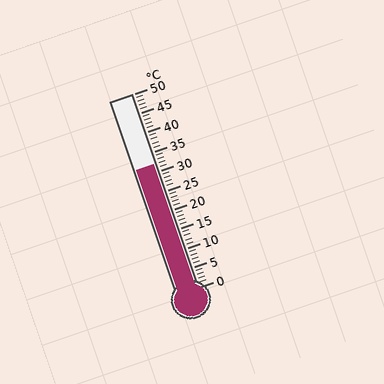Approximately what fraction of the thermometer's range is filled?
The thermometer is filled to approximately 65% of its range.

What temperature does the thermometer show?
The thermometer shows approximately 32°C.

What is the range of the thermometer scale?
The thermometer scale ranges from 0°C to 50°C.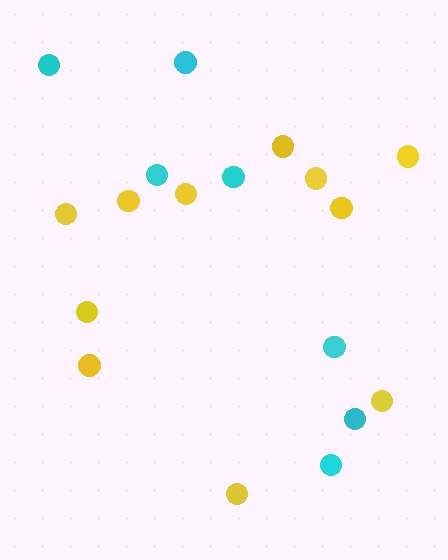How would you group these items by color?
There are 2 groups: one group of cyan circles (7) and one group of yellow circles (11).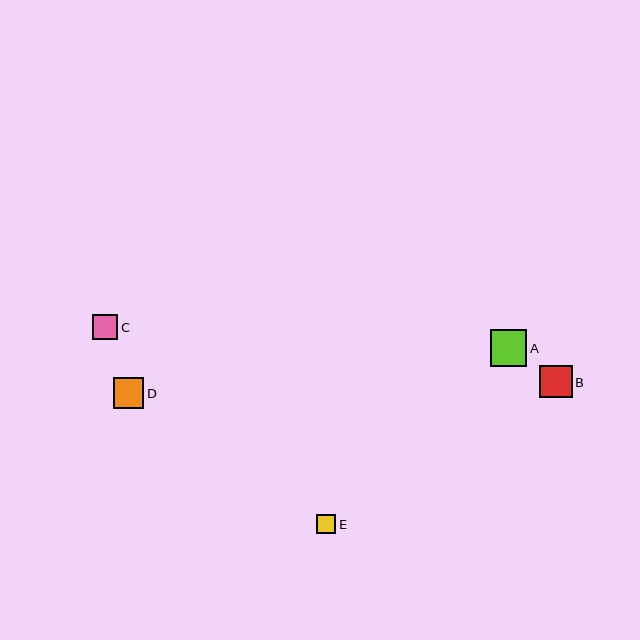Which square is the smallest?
Square E is the smallest with a size of approximately 19 pixels.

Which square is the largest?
Square A is the largest with a size of approximately 37 pixels.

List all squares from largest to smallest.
From largest to smallest: A, B, D, C, E.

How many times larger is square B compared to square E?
Square B is approximately 1.7 times the size of square E.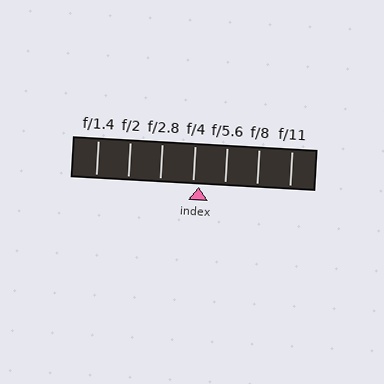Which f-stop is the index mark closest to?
The index mark is closest to f/4.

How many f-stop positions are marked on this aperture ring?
There are 7 f-stop positions marked.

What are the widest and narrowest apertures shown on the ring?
The widest aperture shown is f/1.4 and the narrowest is f/11.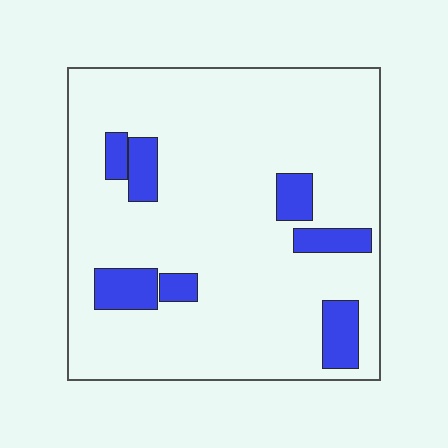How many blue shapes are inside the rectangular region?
7.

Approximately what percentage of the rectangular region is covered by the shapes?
Approximately 15%.